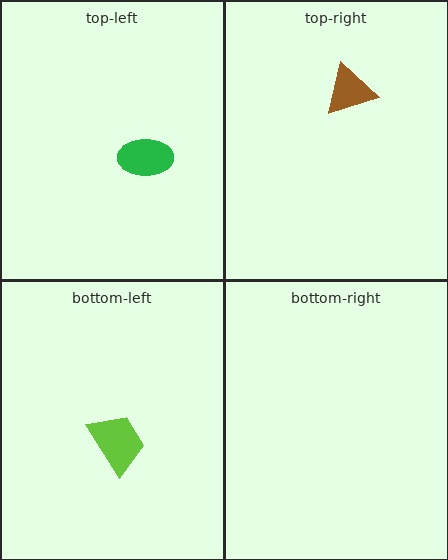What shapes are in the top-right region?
The brown triangle.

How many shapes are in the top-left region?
1.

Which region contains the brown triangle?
The top-right region.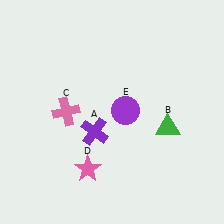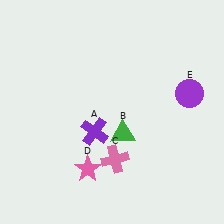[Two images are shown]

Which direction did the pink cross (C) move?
The pink cross (C) moved right.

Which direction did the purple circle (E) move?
The purple circle (E) moved right.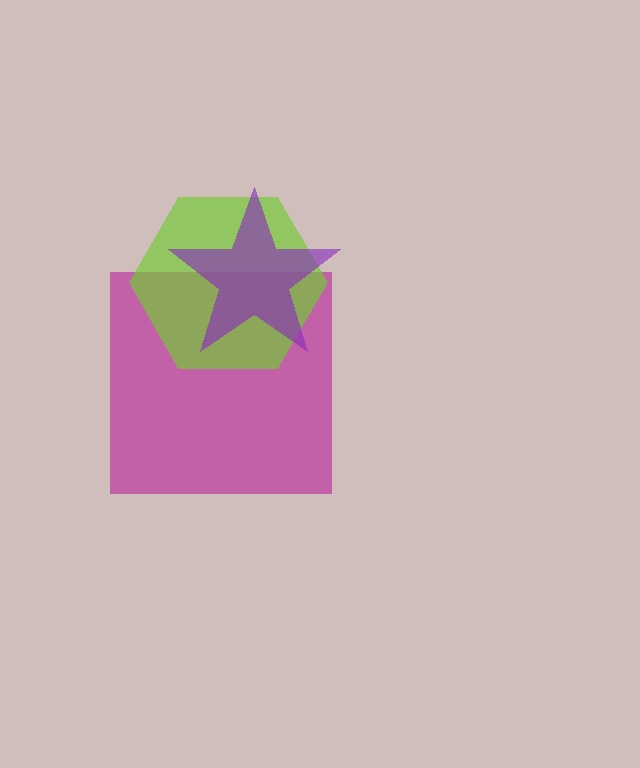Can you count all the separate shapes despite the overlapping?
Yes, there are 3 separate shapes.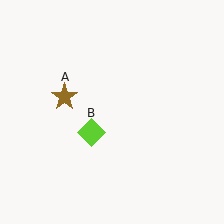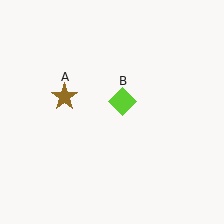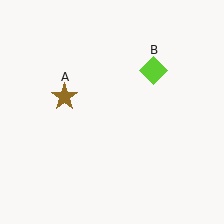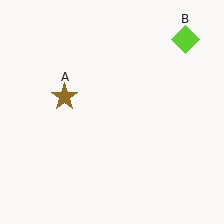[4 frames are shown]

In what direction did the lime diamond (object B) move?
The lime diamond (object B) moved up and to the right.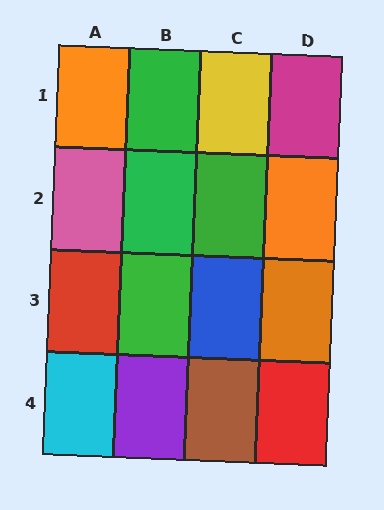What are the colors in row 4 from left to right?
Cyan, purple, brown, red.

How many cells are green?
4 cells are green.